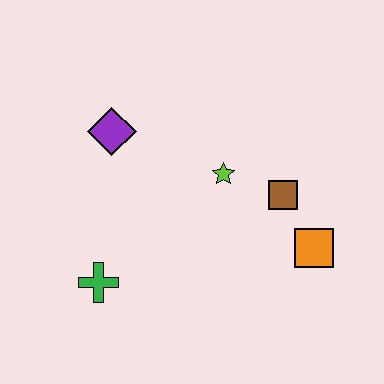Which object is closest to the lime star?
The brown square is closest to the lime star.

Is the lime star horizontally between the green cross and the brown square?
Yes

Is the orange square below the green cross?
No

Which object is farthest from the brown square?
The green cross is farthest from the brown square.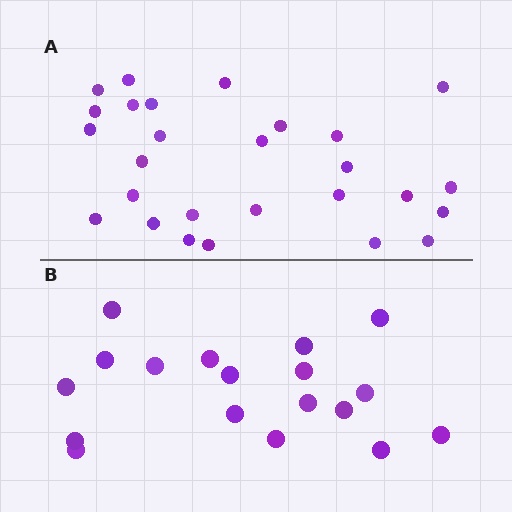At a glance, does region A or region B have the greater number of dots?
Region A (the top region) has more dots.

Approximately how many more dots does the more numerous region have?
Region A has roughly 8 or so more dots than region B.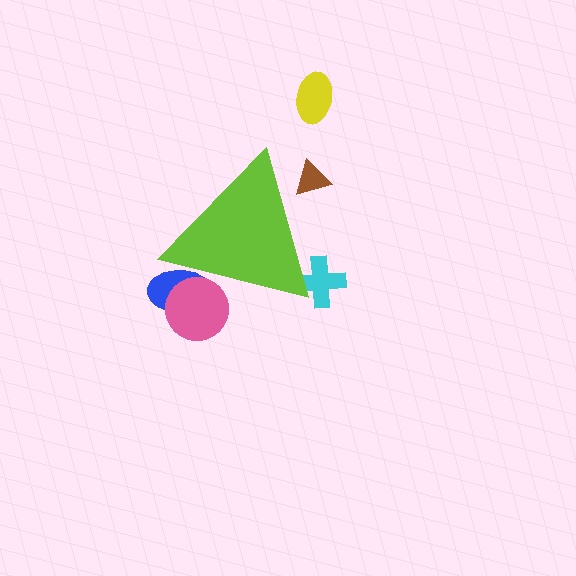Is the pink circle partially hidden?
Yes, the pink circle is partially hidden behind the lime triangle.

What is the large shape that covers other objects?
A lime triangle.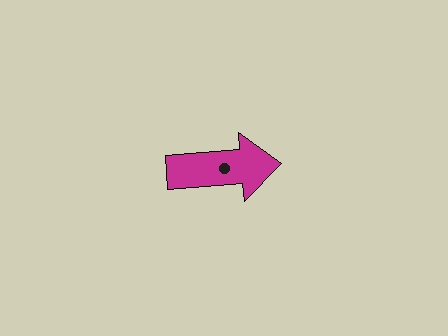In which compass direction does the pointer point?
East.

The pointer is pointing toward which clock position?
Roughly 3 o'clock.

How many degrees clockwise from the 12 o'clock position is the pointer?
Approximately 85 degrees.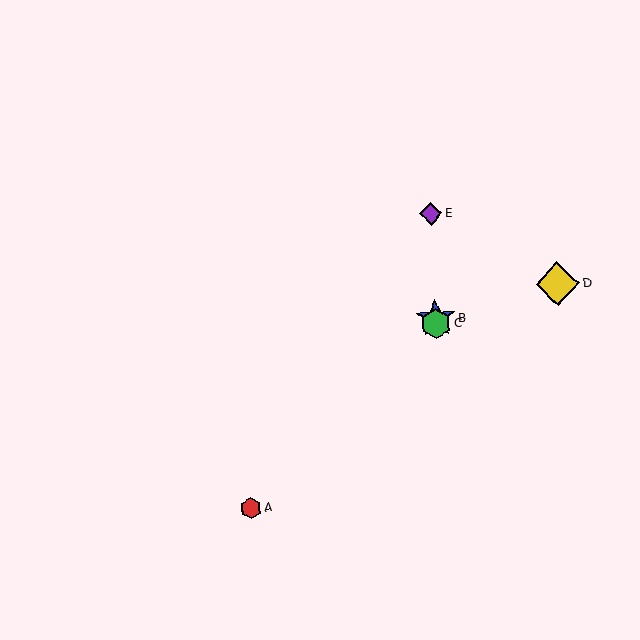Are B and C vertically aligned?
Yes, both are at x≈436.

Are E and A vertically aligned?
No, E is at x≈431 and A is at x≈251.